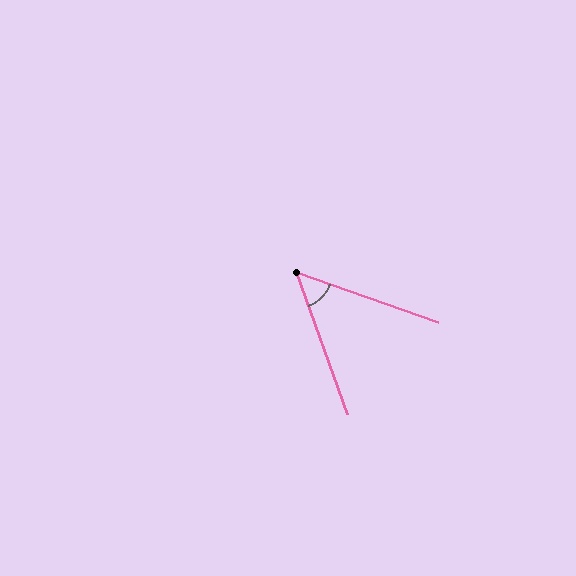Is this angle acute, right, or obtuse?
It is acute.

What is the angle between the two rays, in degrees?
Approximately 51 degrees.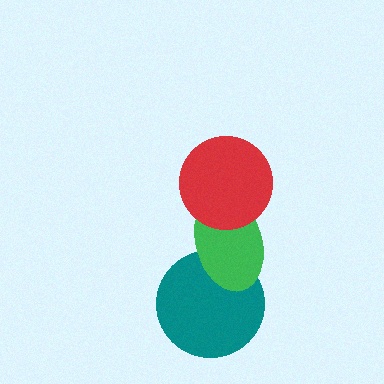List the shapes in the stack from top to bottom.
From top to bottom: the red circle, the green ellipse, the teal circle.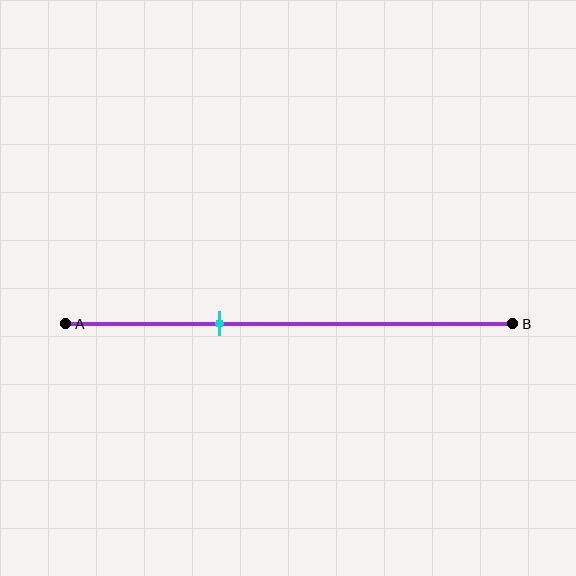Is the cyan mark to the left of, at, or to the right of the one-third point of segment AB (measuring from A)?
The cyan mark is approximately at the one-third point of segment AB.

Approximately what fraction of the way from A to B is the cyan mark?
The cyan mark is approximately 35% of the way from A to B.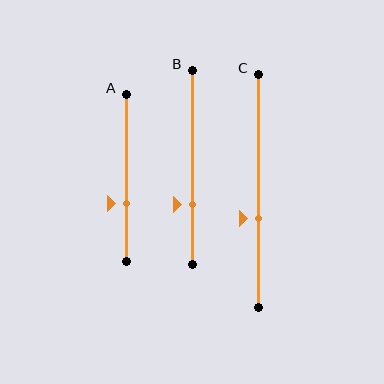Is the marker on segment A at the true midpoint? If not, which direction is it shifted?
No, the marker on segment A is shifted downward by about 15% of the segment length.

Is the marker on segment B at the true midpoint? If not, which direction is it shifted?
No, the marker on segment B is shifted downward by about 19% of the segment length.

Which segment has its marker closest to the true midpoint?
Segment C has its marker closest to the true midpoint.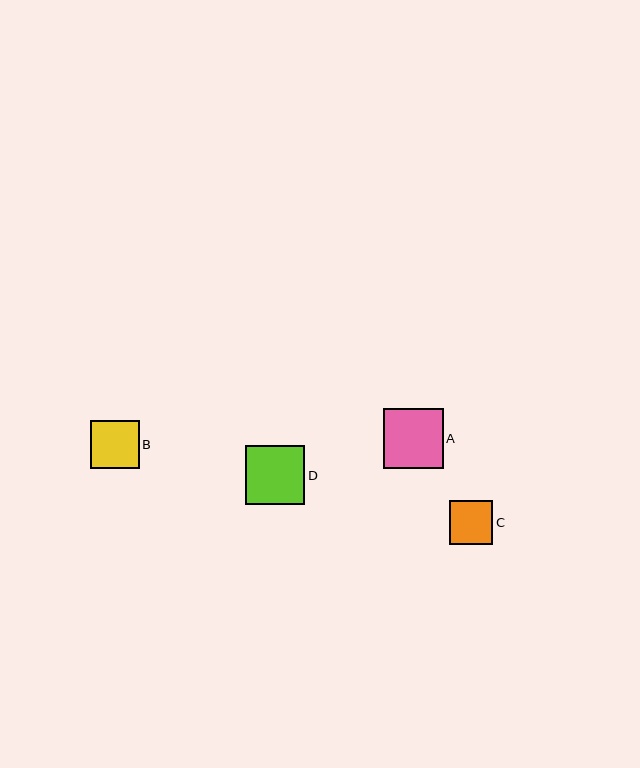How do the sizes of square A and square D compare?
Square A and square D are approximately the same size.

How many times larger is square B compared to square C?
Square B is approximately 1.1 times the size of square C.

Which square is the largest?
Square A is the largest with a size of approximately 60 pixels.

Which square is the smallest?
Square C is the smallest with a size of approximately 43 pixels.